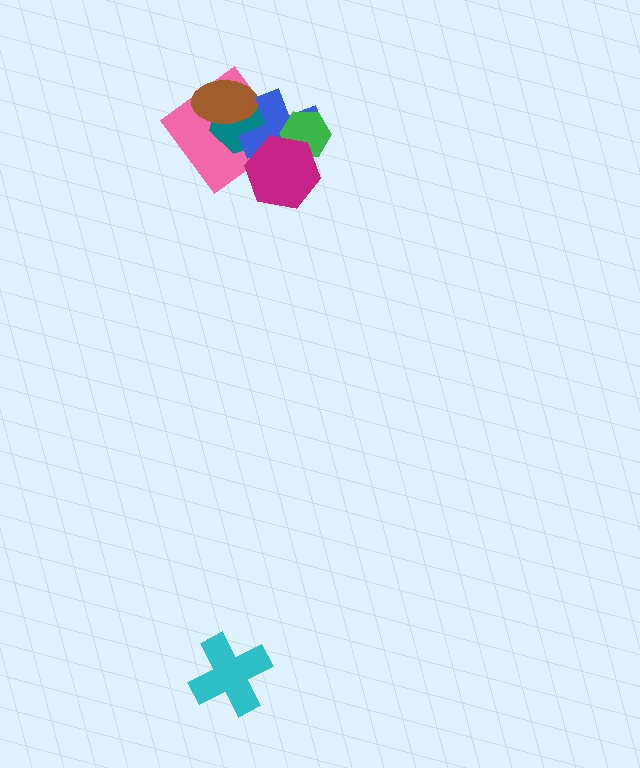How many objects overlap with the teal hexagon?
3 objects overlap with the teal hexagon.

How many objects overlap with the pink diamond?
4 objects overlap with the pink diamond.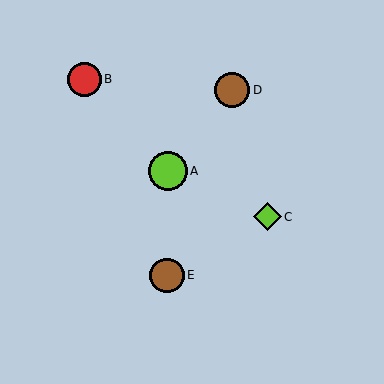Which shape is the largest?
The lime circle (labeled A) is the largest.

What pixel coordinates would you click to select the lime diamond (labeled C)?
Click at (267, 217) to select the lime diamond C.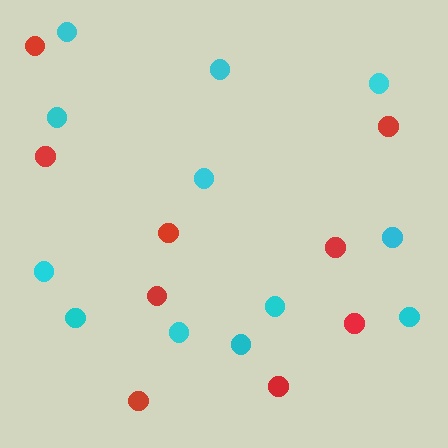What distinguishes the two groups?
There are 2 groups: one group of cyan circles (12) and one group of red circles (9).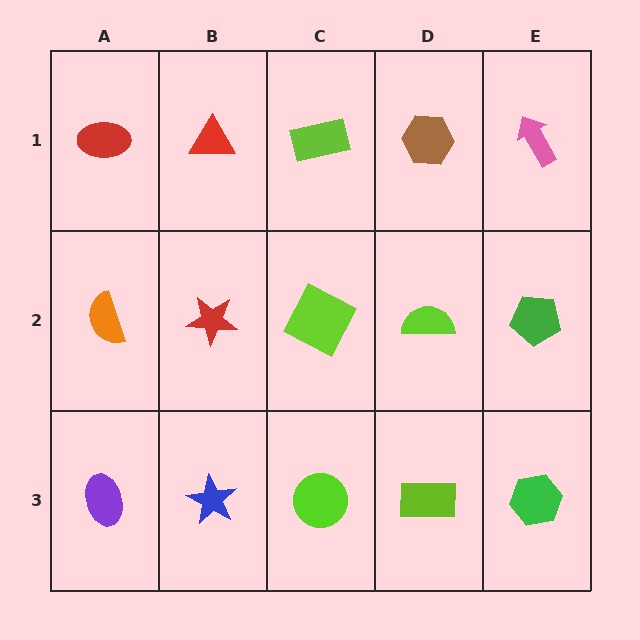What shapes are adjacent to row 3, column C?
A lime square (row 2, column C), a blue star (row 3, column B), a lime rectangle (row 3, column D).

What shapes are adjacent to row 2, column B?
A red triangle (row 1, column B), a blue star (row 3, column B), an orange semicircle (row 2, column A), a lime square (row 2, column C).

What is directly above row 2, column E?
A pink arrow.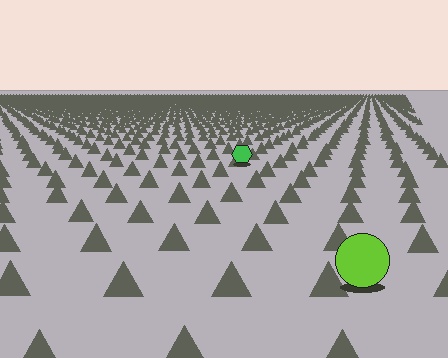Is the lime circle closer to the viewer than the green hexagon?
Yes. The lime circle is closer — you can tell from the texture gradient: the ground texture is coarser near it.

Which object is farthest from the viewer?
The green hexagon is farthest from the viewer. It appears smaller and the ground texture around it is denser.